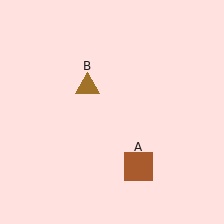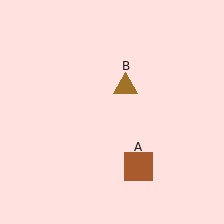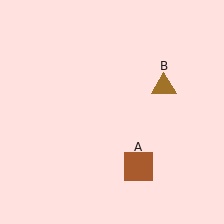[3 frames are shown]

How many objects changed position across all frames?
1 object changed position: brown triangle (object B).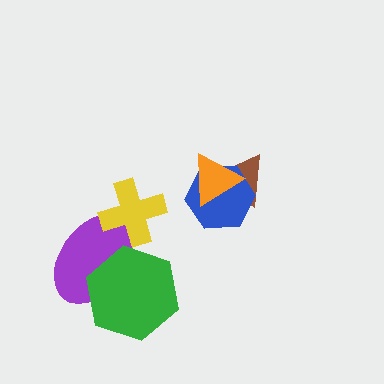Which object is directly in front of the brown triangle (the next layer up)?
The blue hexagon is directly in front of the brown triangle.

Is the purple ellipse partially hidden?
Yes, it is partially covered by another shape.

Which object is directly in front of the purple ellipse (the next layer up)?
The yellow cross is directly in front of the purple ellipse.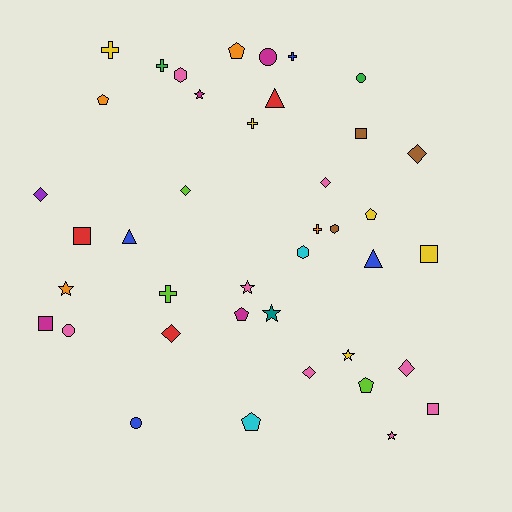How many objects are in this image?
There are 40 objects.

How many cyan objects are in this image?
There are 2 cyan objects.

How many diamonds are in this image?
There are 7 diamonds.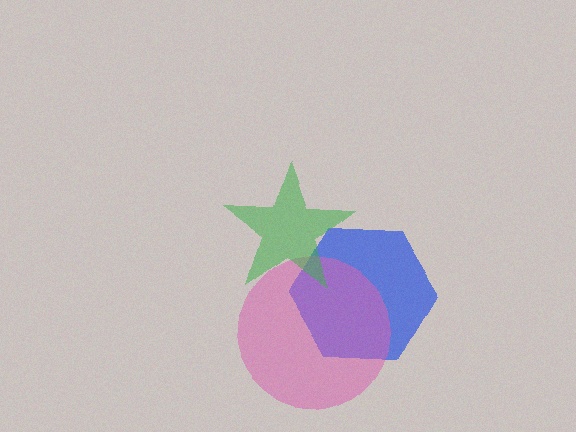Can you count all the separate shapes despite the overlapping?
Yes, there are 3 separate shapes.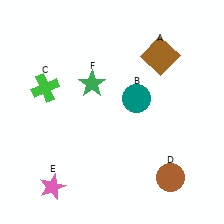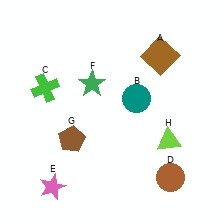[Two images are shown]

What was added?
A brown pentagon (G), a lime triangle (H) were added in Image 2.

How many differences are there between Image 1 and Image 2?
There are 2 differences between the two images.